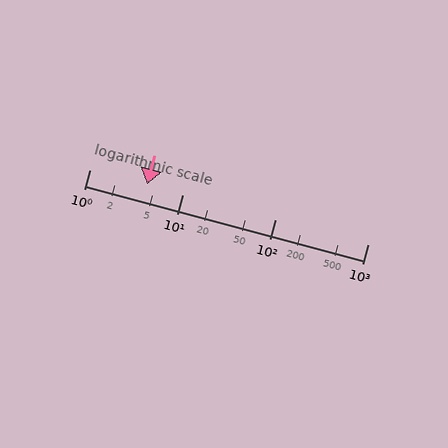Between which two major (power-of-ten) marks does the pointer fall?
The pointer is between 1 and 10.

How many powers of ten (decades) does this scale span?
The scale spans 3 decades, from 1 to 1000.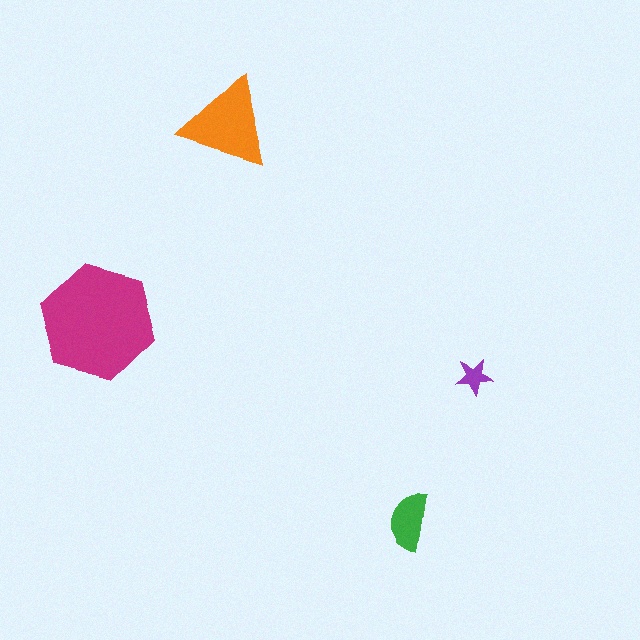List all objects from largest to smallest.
The magenta hexagon, the orange triangle, the green semicircle, the purple star.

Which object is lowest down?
The green semicircle is bottommost.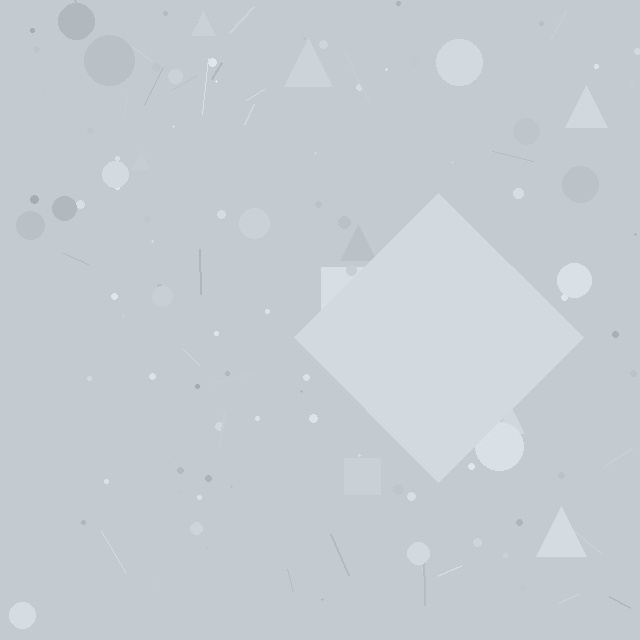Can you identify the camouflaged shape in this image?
The camouflaged shape is a diamond.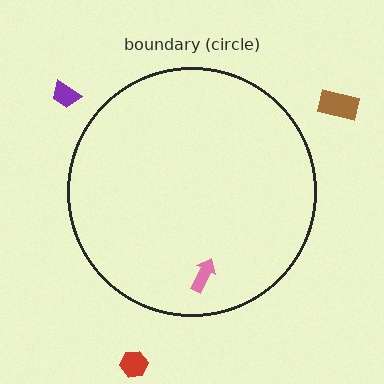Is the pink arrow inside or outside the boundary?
Inside.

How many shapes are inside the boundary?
1 inside, 3 outside.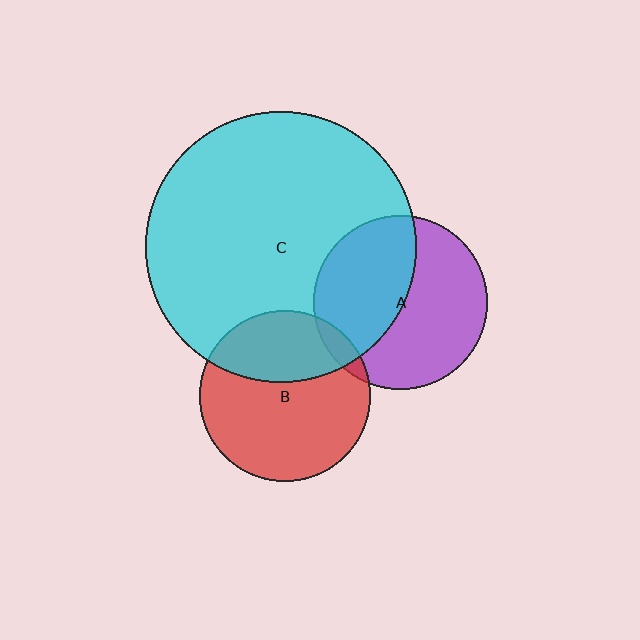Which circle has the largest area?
Circle C (cyan).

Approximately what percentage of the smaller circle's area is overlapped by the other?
Approximately 5%.